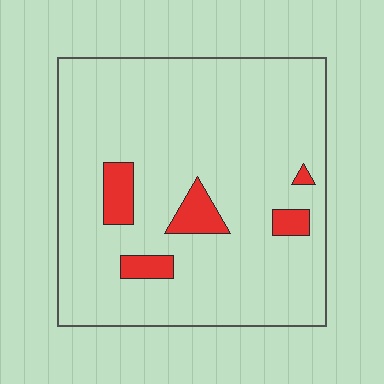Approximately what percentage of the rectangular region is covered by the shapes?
Approximately 10%.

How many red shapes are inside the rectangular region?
5.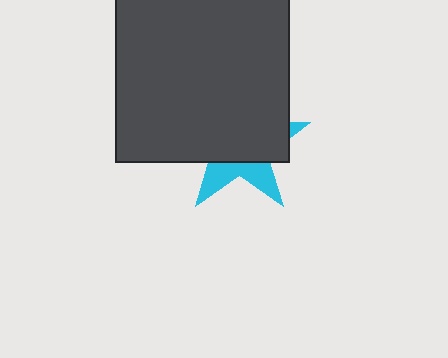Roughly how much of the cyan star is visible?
A small part of it is visible (roughly 31%).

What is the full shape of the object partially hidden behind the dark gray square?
The partially hidden object is a cyan star.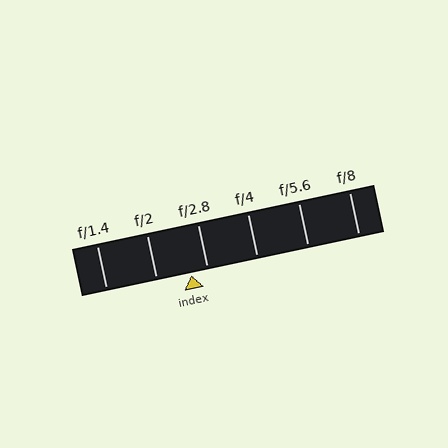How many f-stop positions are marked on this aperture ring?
There are 6 f-stop positions marked.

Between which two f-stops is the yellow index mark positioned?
The index mark is between f/2 and f/2.8.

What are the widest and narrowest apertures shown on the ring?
The widest aperture shown is f/1.4 and the narrowest is f/8.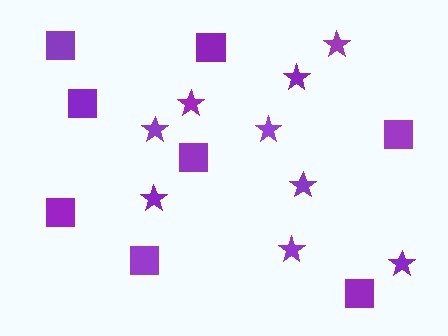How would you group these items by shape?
There are 2 groups: one group of stars (9) and one group of squares (8).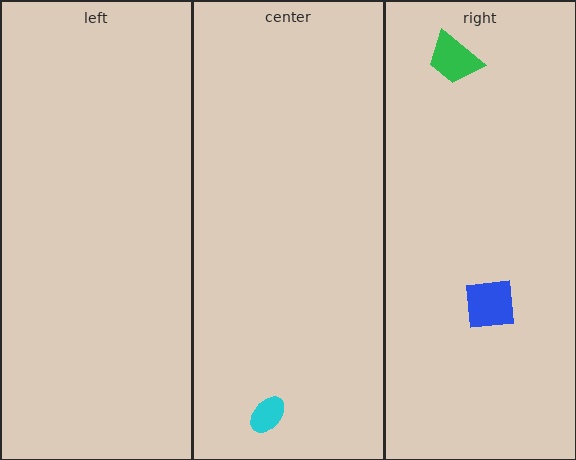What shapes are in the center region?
The cyan ellipse.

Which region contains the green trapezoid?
The right region.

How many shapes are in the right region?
2.